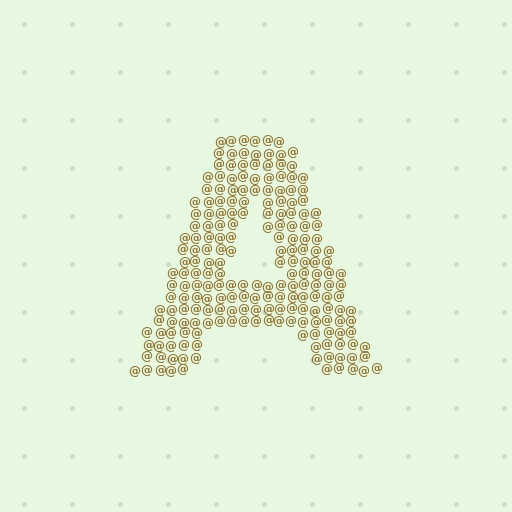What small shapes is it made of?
It is made of small at signs.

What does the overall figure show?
The overall figure shows the letter A.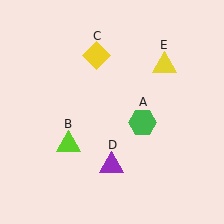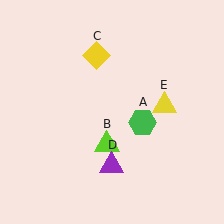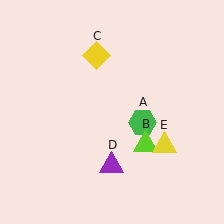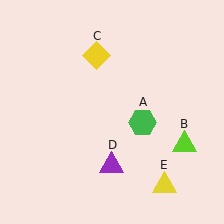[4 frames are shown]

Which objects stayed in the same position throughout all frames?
Green hexagon (object A) and yellow diamond (object C) and purple triangle (object D) remained stationary.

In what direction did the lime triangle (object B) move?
The lime triangle (object B) moved right.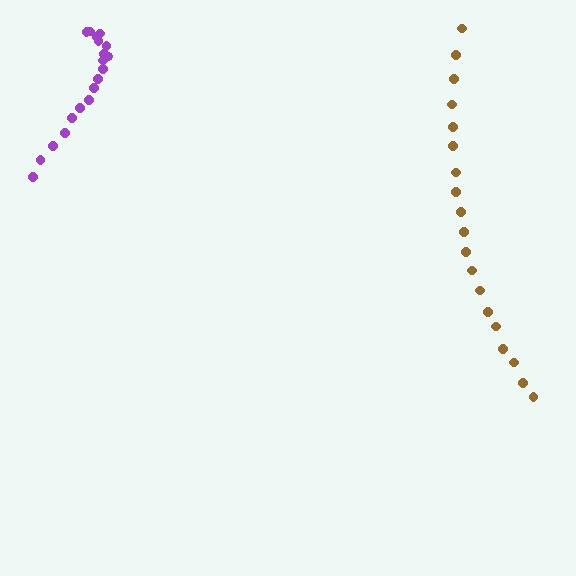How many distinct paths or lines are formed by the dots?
There are 2 distinct paths.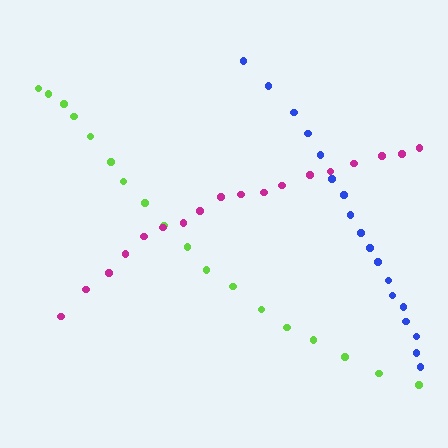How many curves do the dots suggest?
There are 3 distinct paths.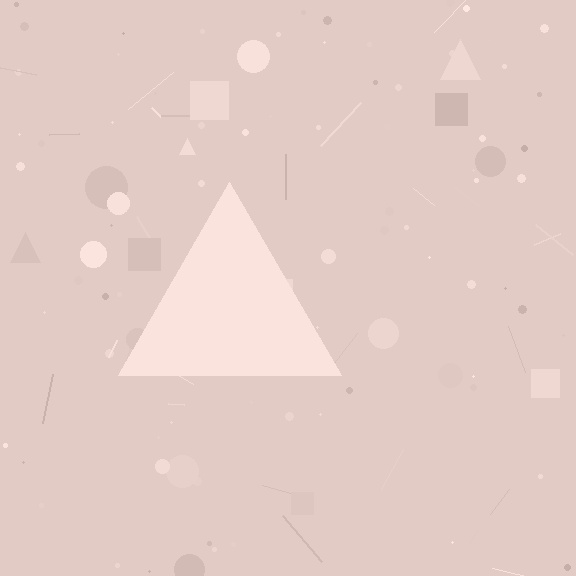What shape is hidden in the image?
A triangle is hidden in the image.